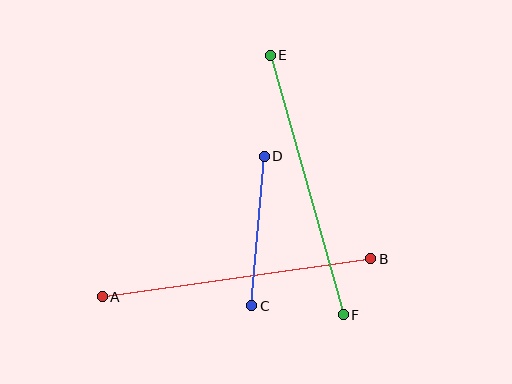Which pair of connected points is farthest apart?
Points A and B are farthest apart.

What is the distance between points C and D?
The distance is approximately 150 pixels.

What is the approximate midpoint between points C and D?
The midpoint is at approximately (258, 231) pixels.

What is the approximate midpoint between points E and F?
The midpoint is at approximately (307, 185) pixels.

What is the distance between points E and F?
The distance is approximately 270 pixels.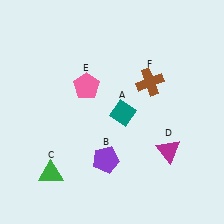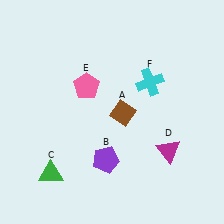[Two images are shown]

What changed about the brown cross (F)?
In Image 1, F is brown. In Image 2, it changed to cyan.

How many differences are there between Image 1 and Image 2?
There are 2 differences between the two images.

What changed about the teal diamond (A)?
In Image 1, A is teal. In Image 2, it changed to brown.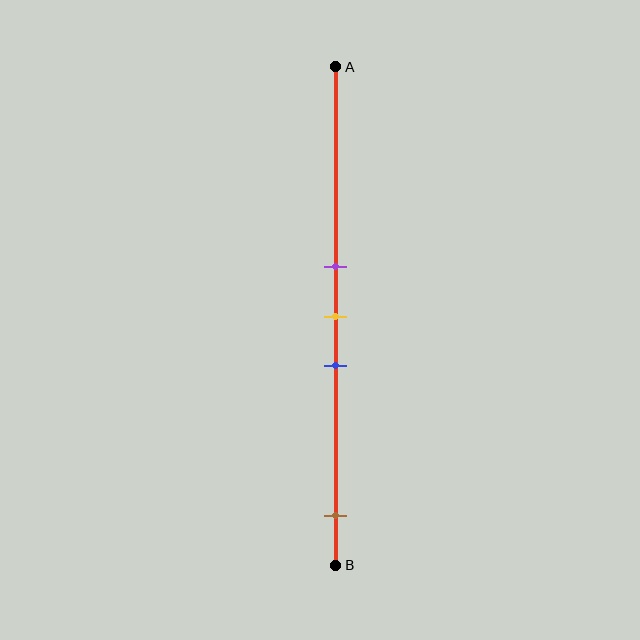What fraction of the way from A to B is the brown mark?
The brown mark is approximately 90% (0.9) of the way from A to B.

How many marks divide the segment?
There are 4 marks dividing the segment.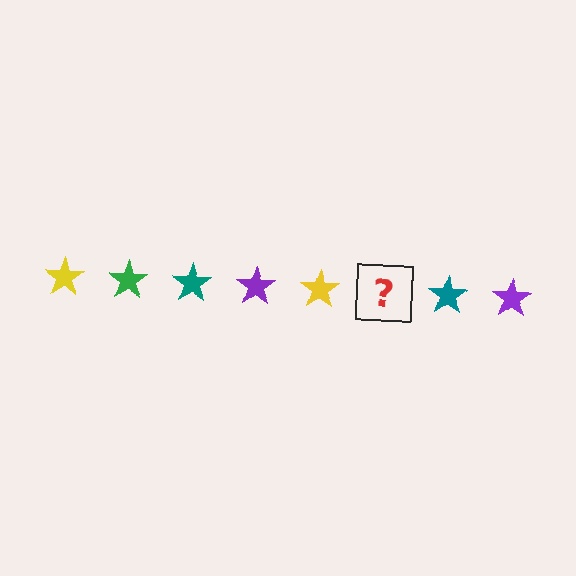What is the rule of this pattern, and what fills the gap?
The rule is that the pattern cycles through yellow, green, teal, purple stars. The gap should be filled with a green star.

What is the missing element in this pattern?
The missing element is a green star.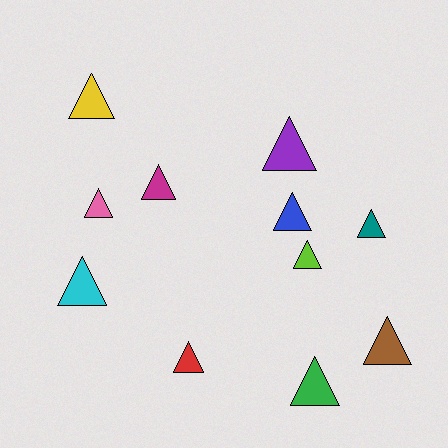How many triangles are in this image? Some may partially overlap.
There are 11 triangles.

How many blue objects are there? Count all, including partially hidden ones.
There is 1 blue object.